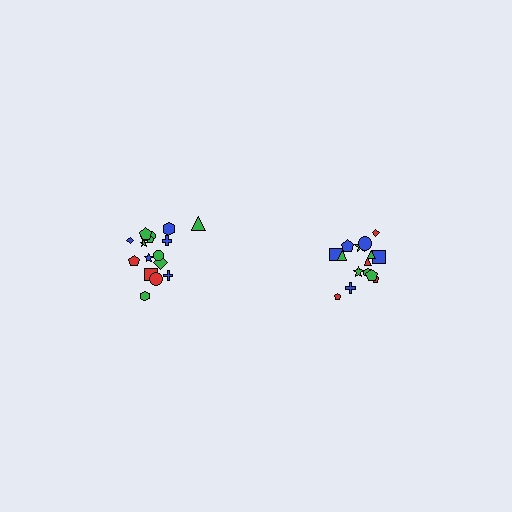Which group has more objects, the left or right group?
The left group.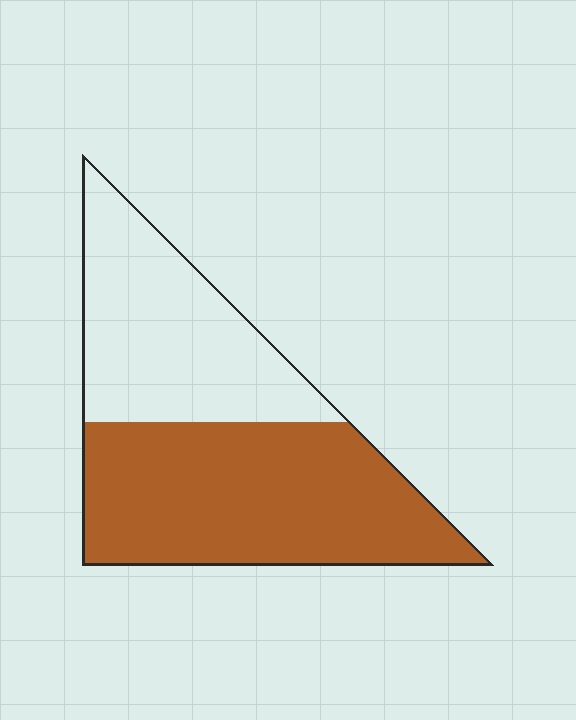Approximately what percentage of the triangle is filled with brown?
Approximately 60%.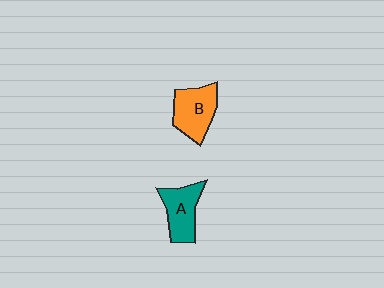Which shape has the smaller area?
Shape A (teal).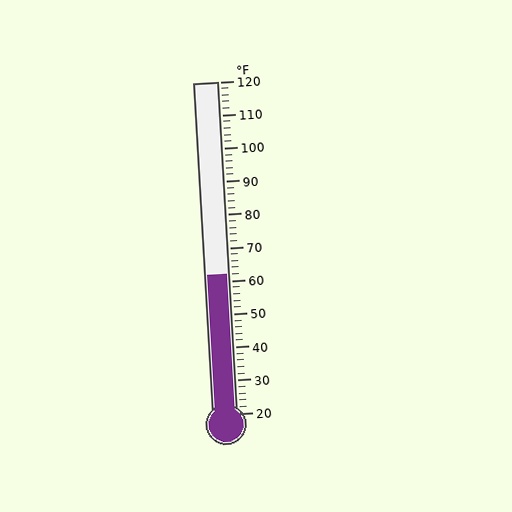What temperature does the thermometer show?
The thermometer shows approximately 62°F.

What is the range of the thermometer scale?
The thermometer scale ranges from 20°F to 120°F.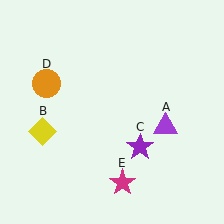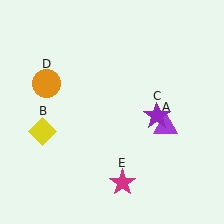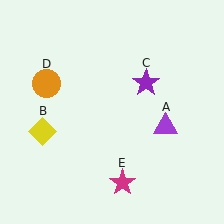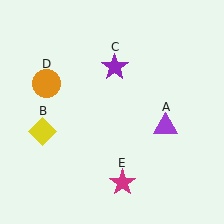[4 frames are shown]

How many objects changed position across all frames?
1 object changed position: purple star (object C).